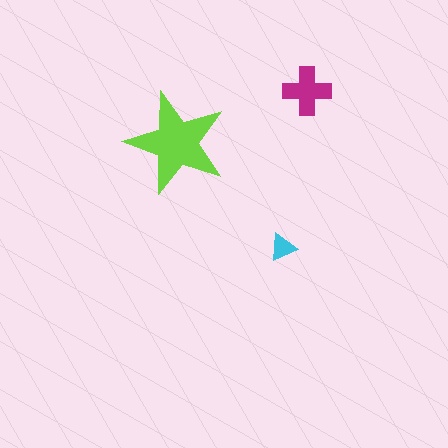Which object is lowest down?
The cyan triangle is bottommost.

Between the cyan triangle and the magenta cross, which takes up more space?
The magenta cross.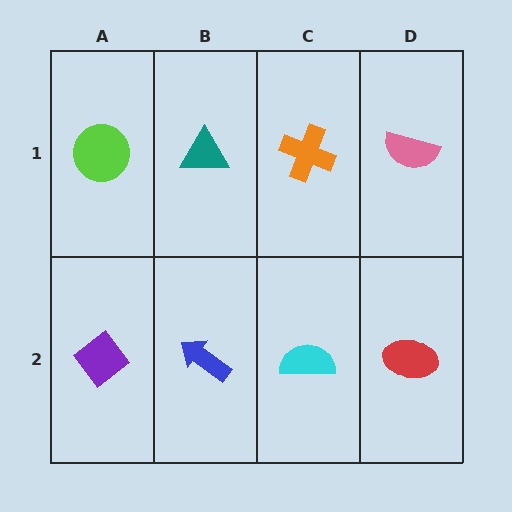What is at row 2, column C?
A cyan semicircle.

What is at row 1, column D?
A pink semicircle.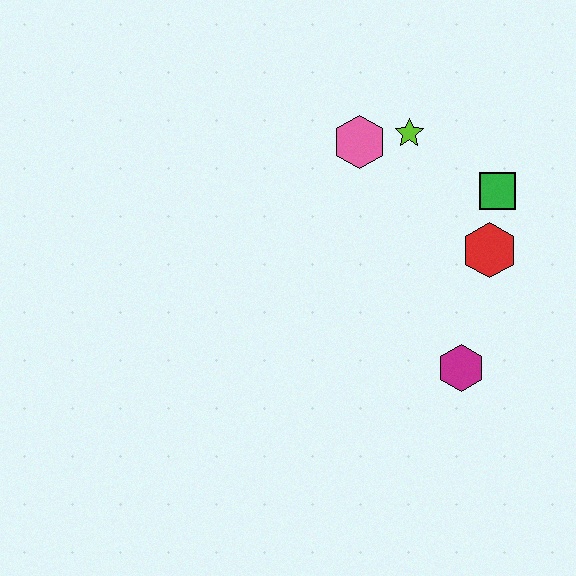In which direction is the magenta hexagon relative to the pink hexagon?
The magenta hexagon is below the pink hexagon.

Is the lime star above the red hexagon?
Yes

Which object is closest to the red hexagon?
The green square is closest to the red hexagon.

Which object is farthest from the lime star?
The magenta hexagon is farthest from the lime star.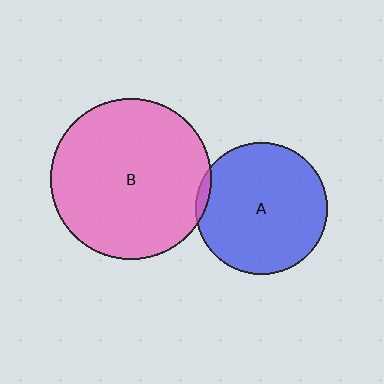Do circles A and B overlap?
Yes.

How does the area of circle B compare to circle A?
Approximately 1.5 times.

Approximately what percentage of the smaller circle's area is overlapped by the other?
Approximately 5%.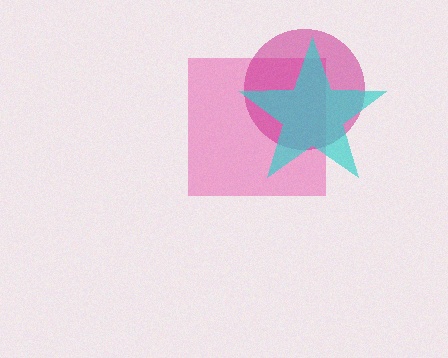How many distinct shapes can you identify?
There are 3 distinct shapes: a pink square, a magenta circle, a cyan star.